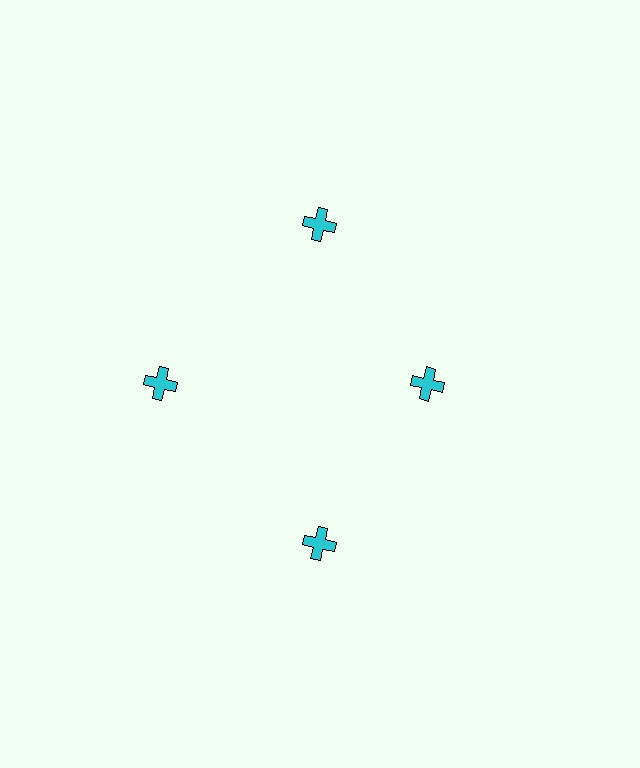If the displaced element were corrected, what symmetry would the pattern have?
It would have 4-fold rotational symmetry — the pattern would map onto itself every 90 degrees.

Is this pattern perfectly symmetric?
No. The 4 cyan crosses are arranged in a ring, but one element near the 3 o'clock position is pulled inward toward the center, breaking the 4-fold rotational symmetry.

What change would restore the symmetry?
The symmetry would be restored by moving it outward, back onto the ring so that all 4 crosses sit at equal angles and equal distance from the center.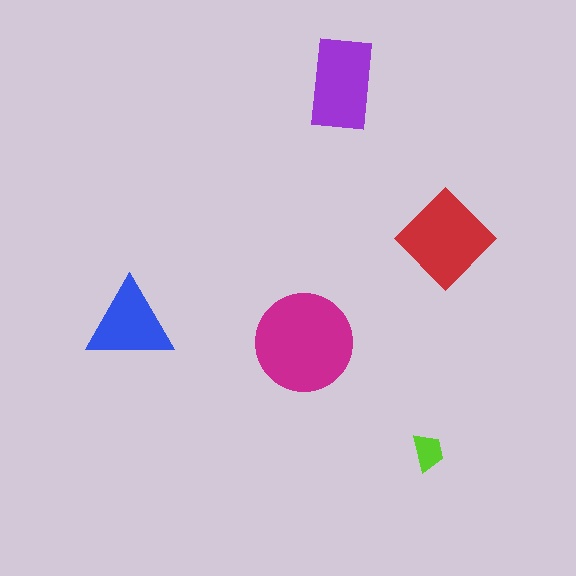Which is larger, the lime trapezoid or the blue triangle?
The blue triangle.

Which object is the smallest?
The lime trapezoid.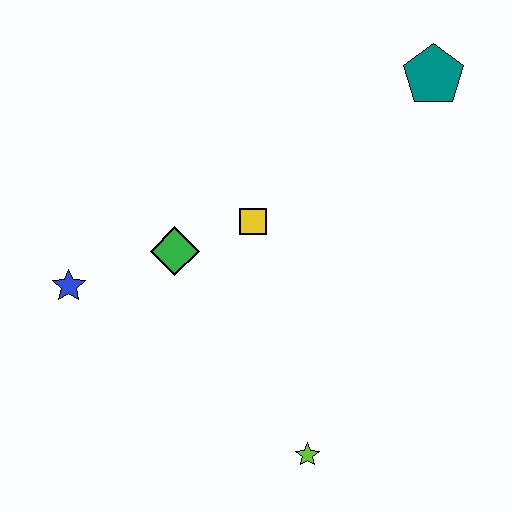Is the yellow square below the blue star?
No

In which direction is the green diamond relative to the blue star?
The green diamond is to the right of the blue star.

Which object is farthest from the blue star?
The teal pentagon is farthest from the blue star.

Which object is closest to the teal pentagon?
The yellow square is closest to the teal pentagon.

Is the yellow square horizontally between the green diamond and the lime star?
Yes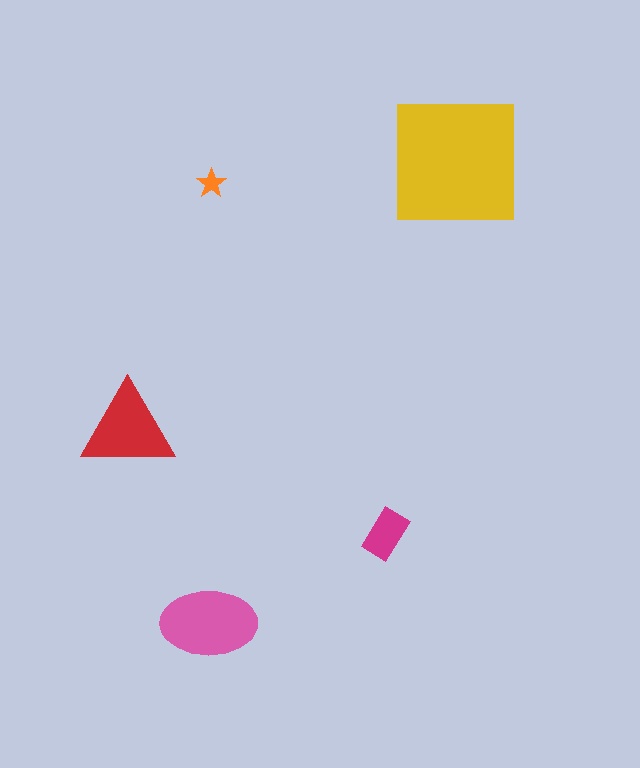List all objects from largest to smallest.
The yellow square, the pink ellipse, the red triangle, the magenta rectangle, the orange star.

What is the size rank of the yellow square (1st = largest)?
1st.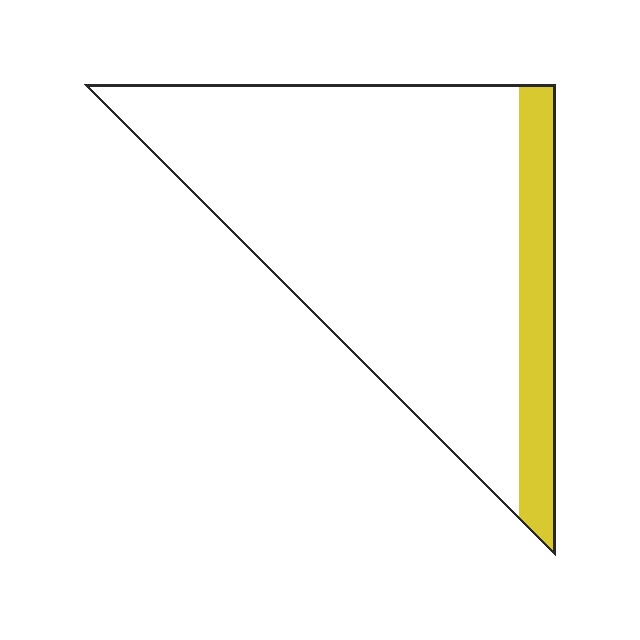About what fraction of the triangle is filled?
About one sixth (1/6).